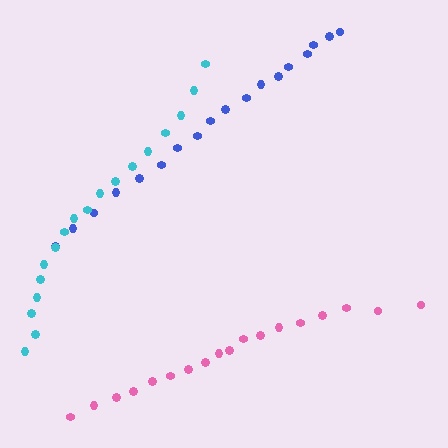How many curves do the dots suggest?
There are 3 distinct paths.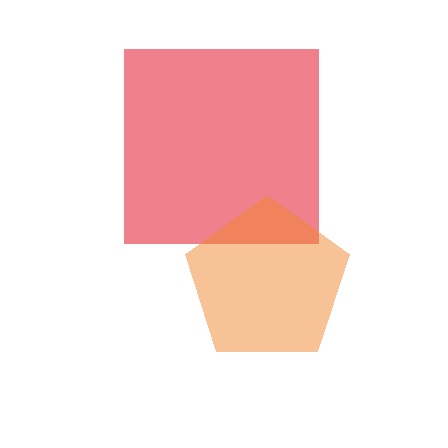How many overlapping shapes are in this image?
There are 2 overlapping shapes in the image.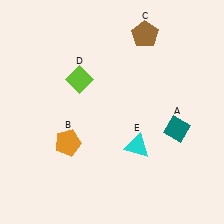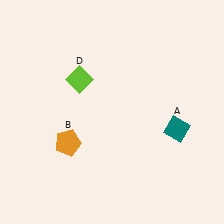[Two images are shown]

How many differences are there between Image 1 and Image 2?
There are 2 differences between the two images.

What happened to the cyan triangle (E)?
The cyan triangle (E) was removed in Image 2. It was in the bottom-right area of Image 1.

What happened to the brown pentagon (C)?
The brown pentagon (C) was removed in Image 2. It was in the top-right area of Image 1.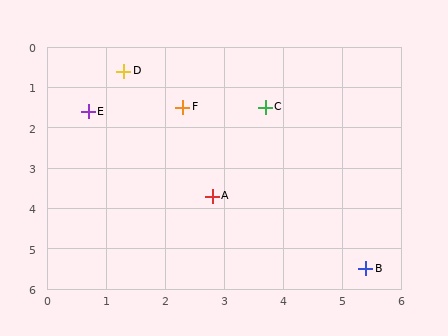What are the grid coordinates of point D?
Point D is at approximately (1.3, 0.6).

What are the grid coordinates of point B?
Point B is at approximately (5.4, 5.5).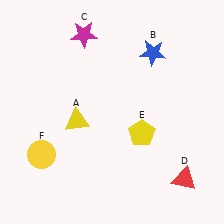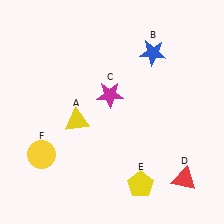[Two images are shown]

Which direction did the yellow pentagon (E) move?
The yellow pentagon (E) moved down.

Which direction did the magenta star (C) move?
The magenta star (C) moved down.